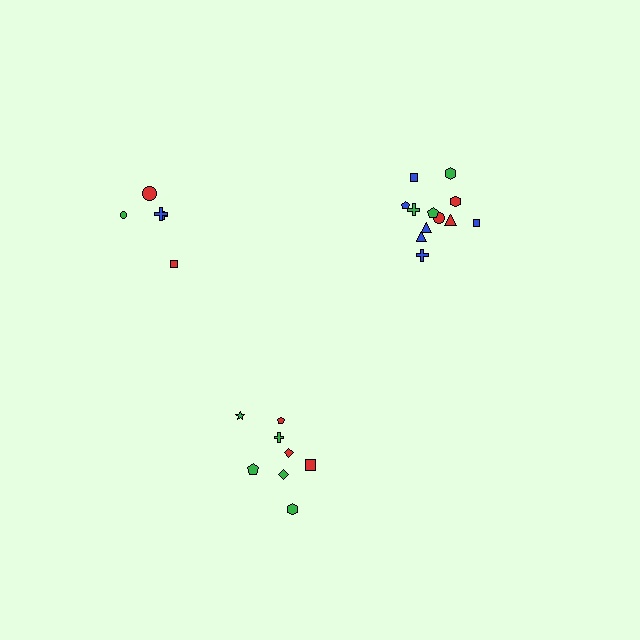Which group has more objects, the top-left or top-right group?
The top-right group.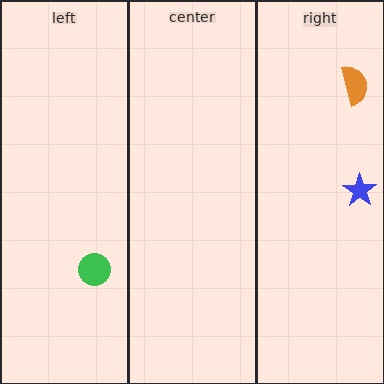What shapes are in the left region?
The green circle.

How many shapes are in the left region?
1.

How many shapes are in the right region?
2.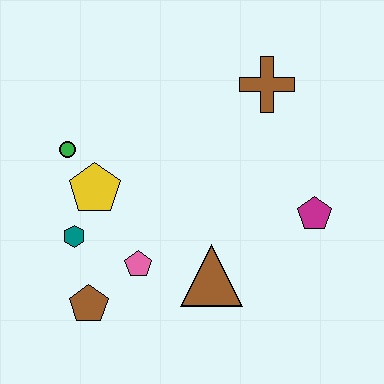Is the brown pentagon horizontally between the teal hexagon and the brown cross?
Yes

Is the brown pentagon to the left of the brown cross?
Yes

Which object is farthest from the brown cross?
The brown pentagon is farthest from the brown cross.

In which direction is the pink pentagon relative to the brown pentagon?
The pink pentagon is to the right of the brown pentagon.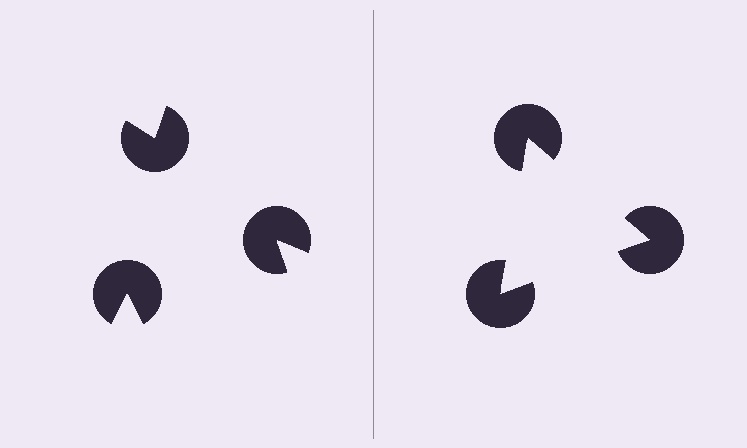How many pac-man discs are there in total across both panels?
6 — 3 on each side.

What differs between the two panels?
The pac-man discs are positioned identically on both sides; only the wedge orientations differ. On the right they align to a triangle; on the left they are misaligned.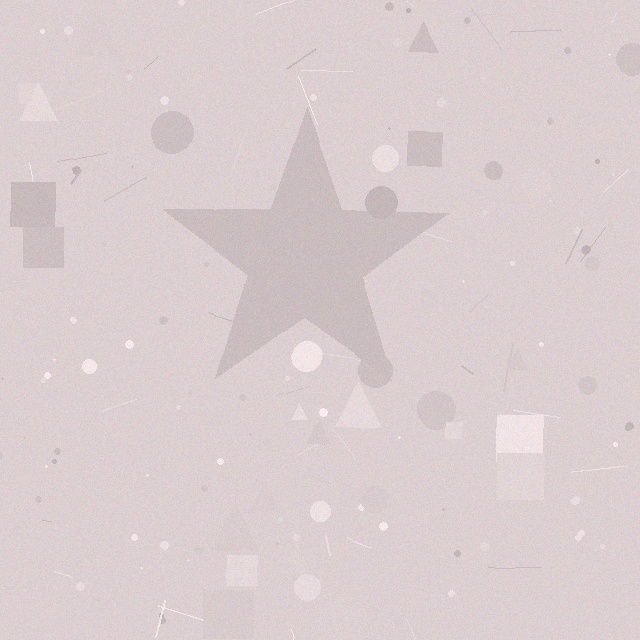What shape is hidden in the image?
A star is hidden in the image.